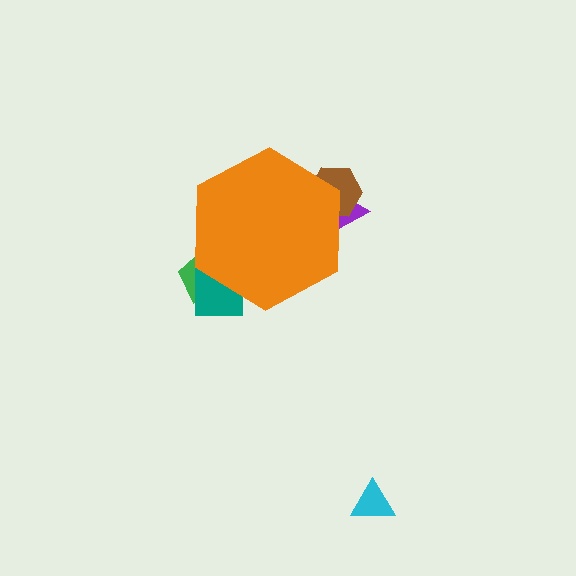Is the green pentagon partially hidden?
Yes, the green pentagon is partially hidden behind the orange hexagon.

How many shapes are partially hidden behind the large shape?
4 shapes are partially hidden.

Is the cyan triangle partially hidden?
No, the cyan triangle is fully visible.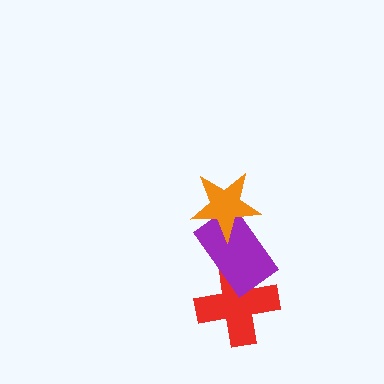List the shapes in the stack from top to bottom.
From top to bottom: the orange star, the purple rectangle, the red cross.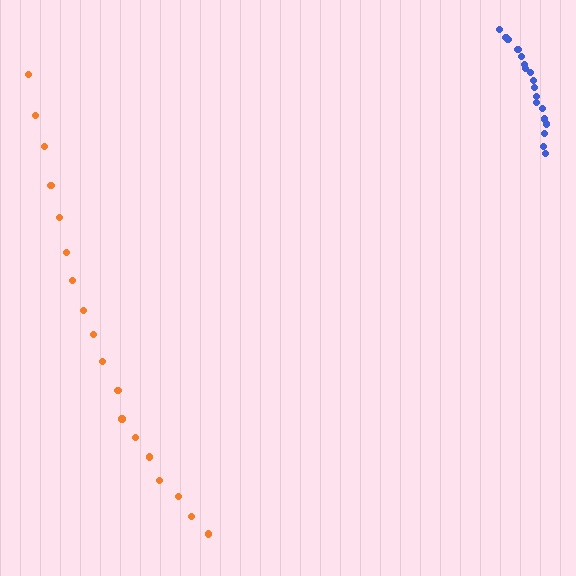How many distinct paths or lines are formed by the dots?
There are 2 distinct paths.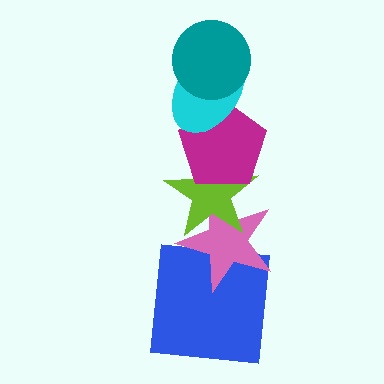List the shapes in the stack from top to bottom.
From top to bottom: the teal circle, the cyan ellipse, the magenta pentagon, the lime star, the pink star, the blue square.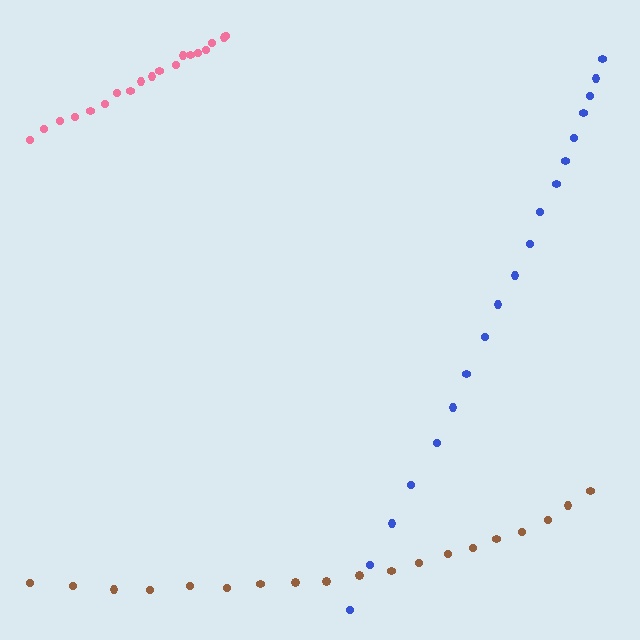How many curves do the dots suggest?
There are 3 distinct paths.